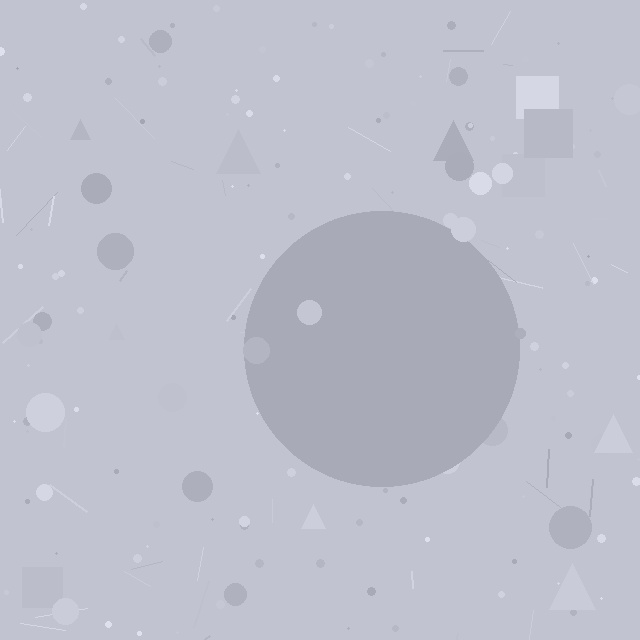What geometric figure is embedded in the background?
A circle is embedded in the background.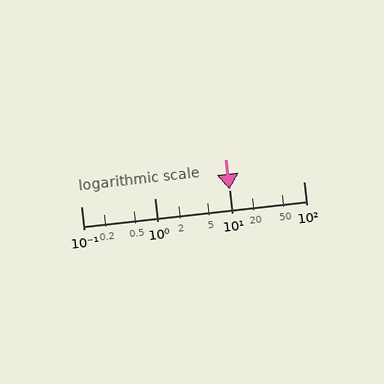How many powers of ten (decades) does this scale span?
The scale spans 3 decades, from 0.1 to 100.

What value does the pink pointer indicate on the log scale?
The pointer indicates approximately 10.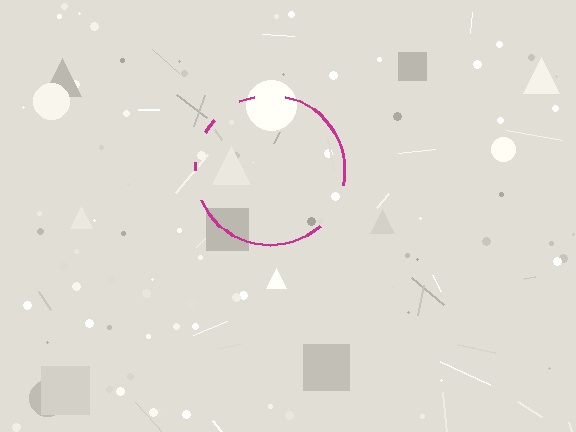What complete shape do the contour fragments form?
The contour fragments form a circle.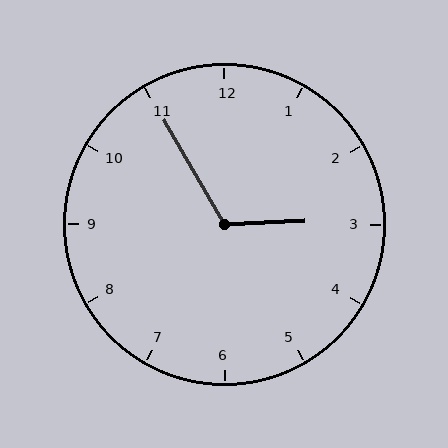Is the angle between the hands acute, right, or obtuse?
It is obtuse.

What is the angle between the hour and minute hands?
Approximately 118 degrees.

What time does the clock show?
2:55.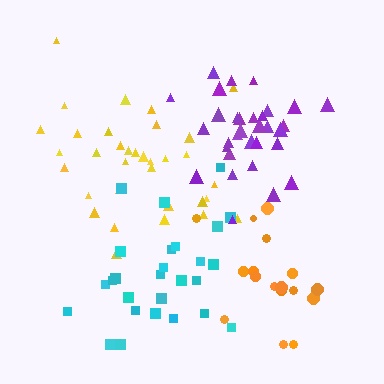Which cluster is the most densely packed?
Purple.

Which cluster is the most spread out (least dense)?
Yellow.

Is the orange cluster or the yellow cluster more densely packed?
Orange.